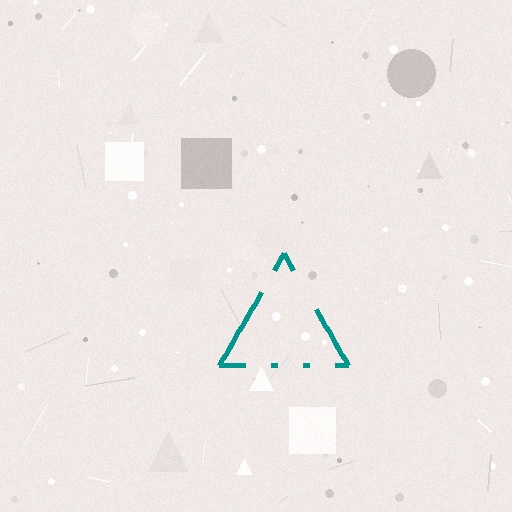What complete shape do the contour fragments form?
The contour fragments form a triangle.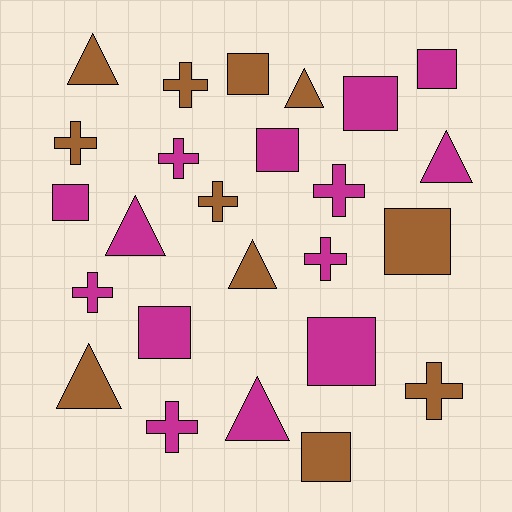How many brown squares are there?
There are 3 brown squares.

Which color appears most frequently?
Magenta, with 14 objects.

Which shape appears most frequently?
Cross, with 9 objects.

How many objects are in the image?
There are 25 objects.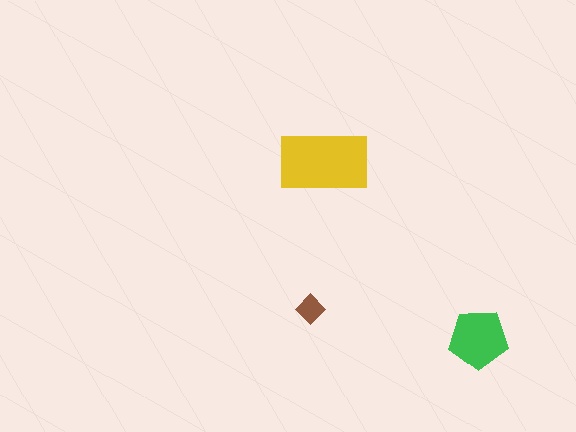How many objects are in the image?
There are 3 objects in the image.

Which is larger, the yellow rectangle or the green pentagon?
The yellow rectangle.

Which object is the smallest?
The brown diamond.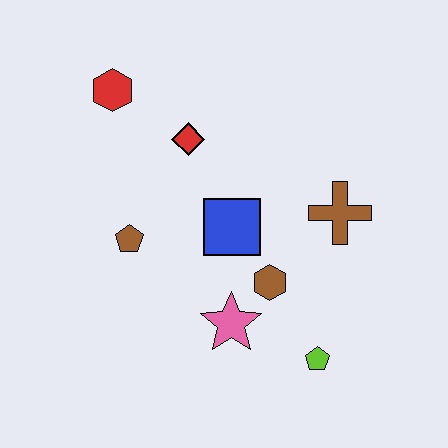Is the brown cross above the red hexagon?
No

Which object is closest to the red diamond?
The red hexagon is closest to the red diamond.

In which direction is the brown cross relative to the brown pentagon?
The brown cross is to the right of the brown pentagon.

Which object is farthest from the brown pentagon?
The lime pentagon is farthest from the brown pentagon.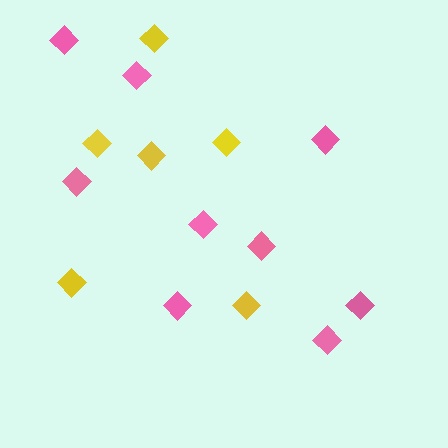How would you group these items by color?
There are 2 groups: one group of yellow diamonds (6) and one group of pink diamonds (9).